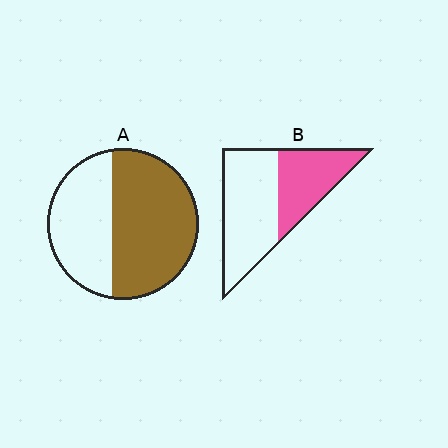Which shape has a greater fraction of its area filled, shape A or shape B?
Shape A.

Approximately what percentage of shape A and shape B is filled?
A is approximately 60% and B is approximately 40%.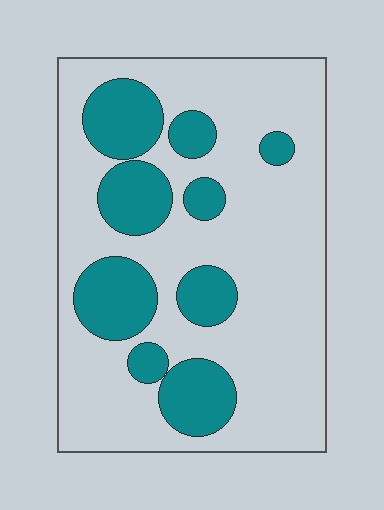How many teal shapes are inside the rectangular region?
9.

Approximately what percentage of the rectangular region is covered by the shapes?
Approximately 25%.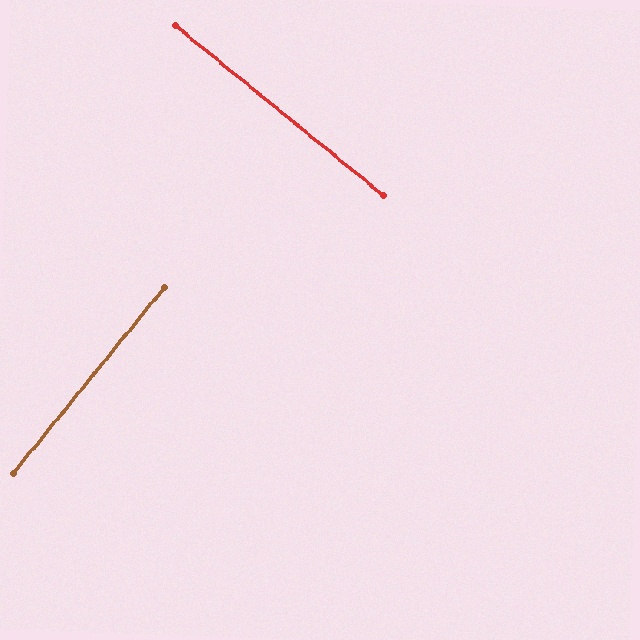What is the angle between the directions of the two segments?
Approximately 90 degrees.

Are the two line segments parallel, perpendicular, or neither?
Perpendicular — they meet at approximately 90°.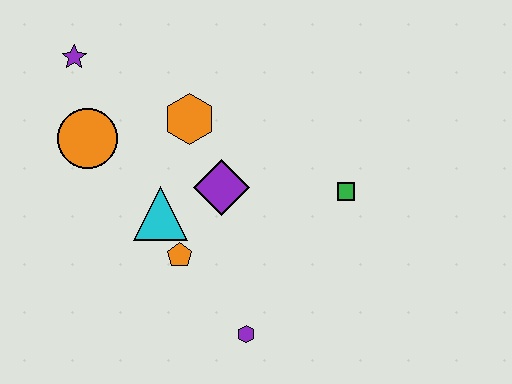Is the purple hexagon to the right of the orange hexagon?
Yes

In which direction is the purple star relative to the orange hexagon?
The purple star is to the left of the orange hexagon.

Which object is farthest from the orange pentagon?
The purple star is farthest from the orange pentagon.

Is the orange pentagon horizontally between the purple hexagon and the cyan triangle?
Yes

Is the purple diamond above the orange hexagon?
No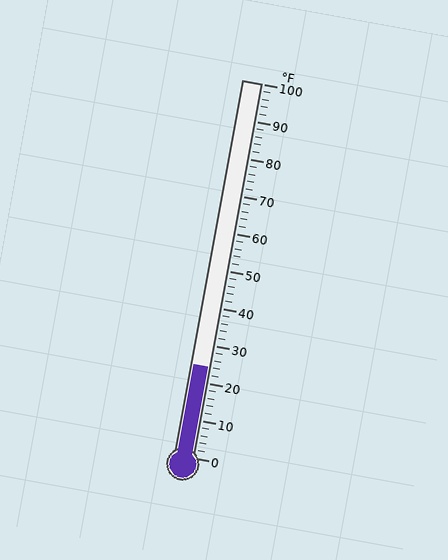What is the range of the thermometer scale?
The thermometer scale ranges from 0°F to 100°F.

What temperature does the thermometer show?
The thermometer shows approximately 24°F.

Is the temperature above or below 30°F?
The temperature is below 30°F.